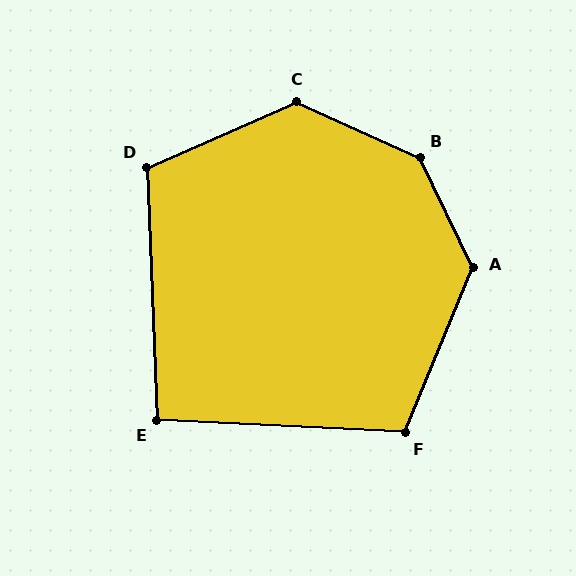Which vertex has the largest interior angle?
B, at approximately 139 degrees.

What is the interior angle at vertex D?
Approximately 111 degrees (obtuse).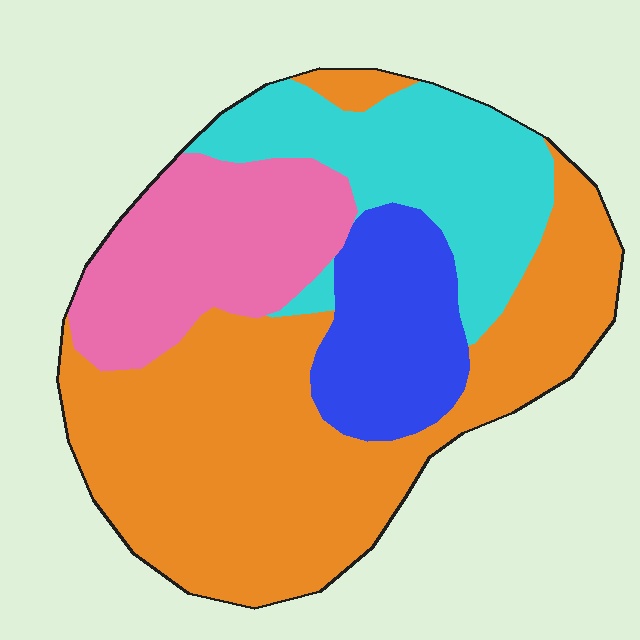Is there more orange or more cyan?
Orange.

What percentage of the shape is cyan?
Cyan covers 20% of the shape.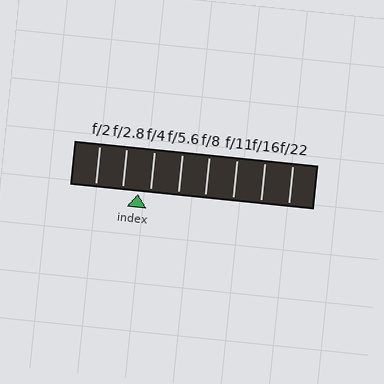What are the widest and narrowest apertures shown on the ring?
The widest aperture shown is f/2 and the narrowest is f/22.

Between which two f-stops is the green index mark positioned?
The index mark is between f/2.8 and f/4.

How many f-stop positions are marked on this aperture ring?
There are 8 f-stop positions marked.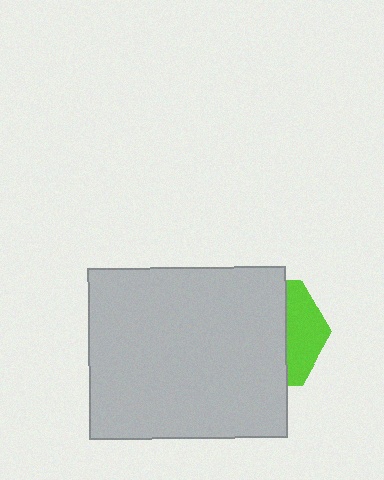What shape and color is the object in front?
The object in front is a light gray rectangle.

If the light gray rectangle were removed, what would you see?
You would see the complete lime hexagon.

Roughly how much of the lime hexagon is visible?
A small part of it is visible (roughly 33%).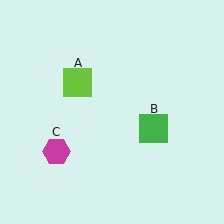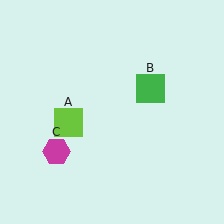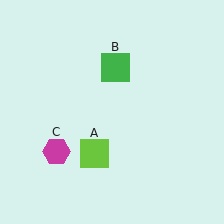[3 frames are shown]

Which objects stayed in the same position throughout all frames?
Magenta hexagon (object C) remained stationary.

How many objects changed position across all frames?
2 objects changed position: lime square (object A), green square (object B).